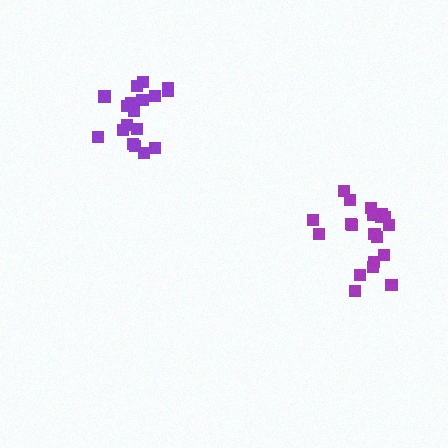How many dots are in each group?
Group 1: 20 dots, Group 2: 18 dots (38 total).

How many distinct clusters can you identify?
There are 2 distinct clusters.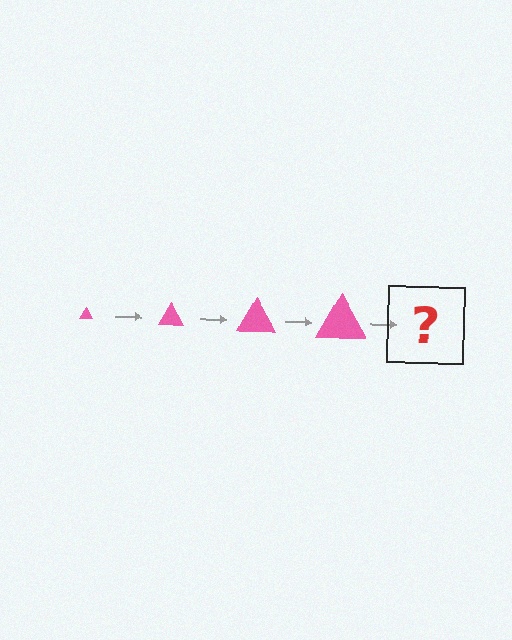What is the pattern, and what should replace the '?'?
The pattern is that the triangle gets progressively larger each step. The '?' should be a pink triangle, larger than the previous one.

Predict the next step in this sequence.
The next step is a pink triangle, larger than the previous one.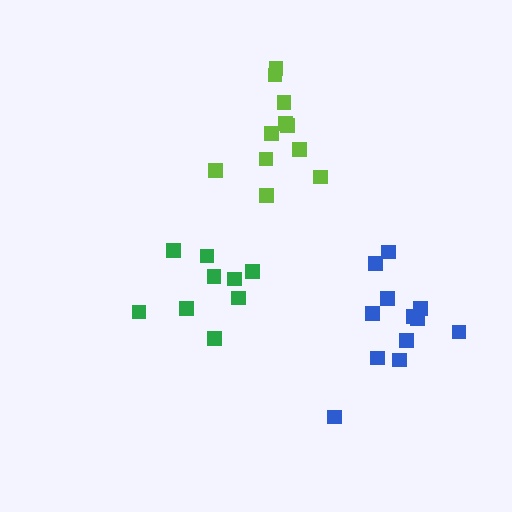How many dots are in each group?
Group 1: 11 dots, Group 2: 9 dots, Group 3: 12 dots (32 total).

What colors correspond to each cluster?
The clusters are colored: lime, green, blue.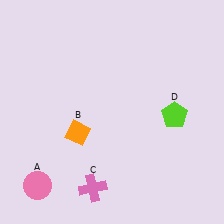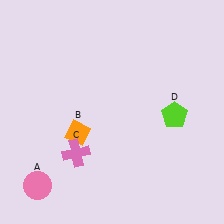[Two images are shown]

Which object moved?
The pink cross (C) moved up.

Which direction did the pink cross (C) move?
The pink cross (C) moved up.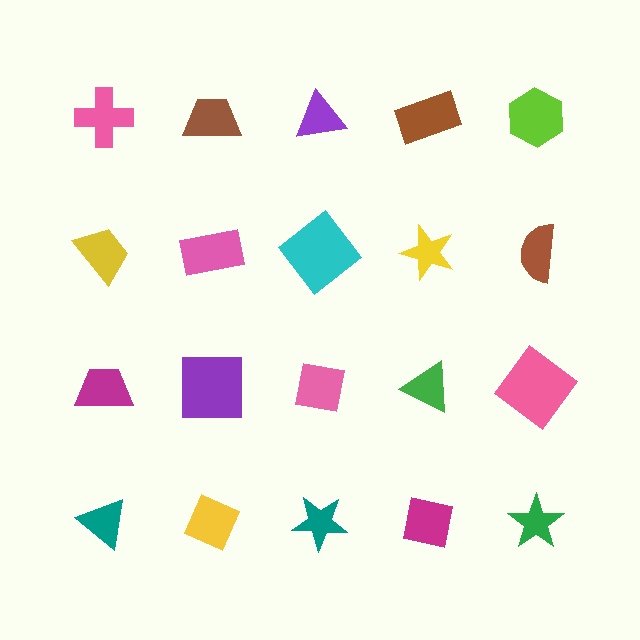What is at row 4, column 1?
A teal triangle.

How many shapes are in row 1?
5 shapes.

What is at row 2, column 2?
A pink rectangle.